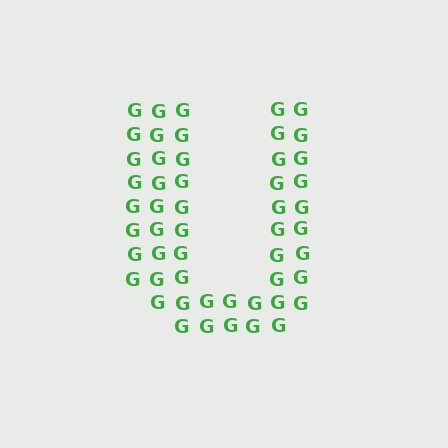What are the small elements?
The small elements are letter G's.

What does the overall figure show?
The overall figure shows the letter U.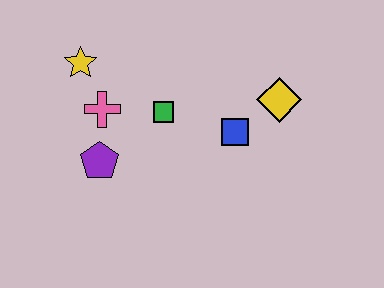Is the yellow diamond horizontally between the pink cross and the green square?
No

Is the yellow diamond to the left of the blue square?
No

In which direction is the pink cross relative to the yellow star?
The pink cross is below the yellow star.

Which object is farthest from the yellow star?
The yellow diamond is farthest from the yellow star.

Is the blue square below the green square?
Yes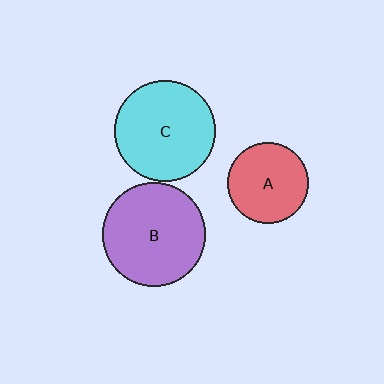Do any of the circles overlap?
No, none of the circles overlap.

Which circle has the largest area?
Circle B (purple).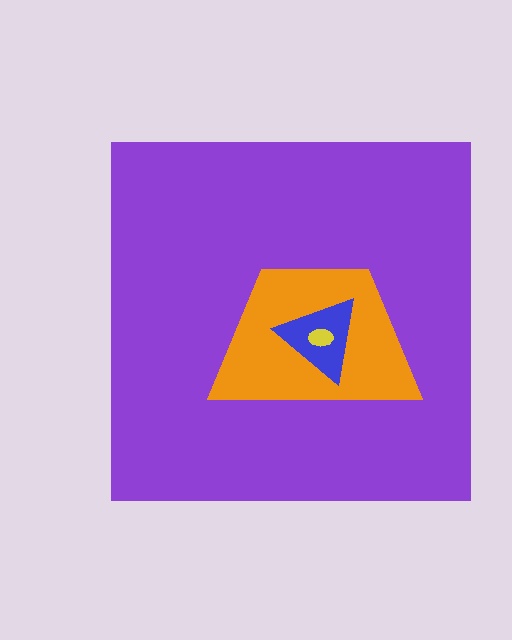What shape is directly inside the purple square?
The orange trapezoid.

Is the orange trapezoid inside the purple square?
Yes.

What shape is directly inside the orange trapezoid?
The blue triangle.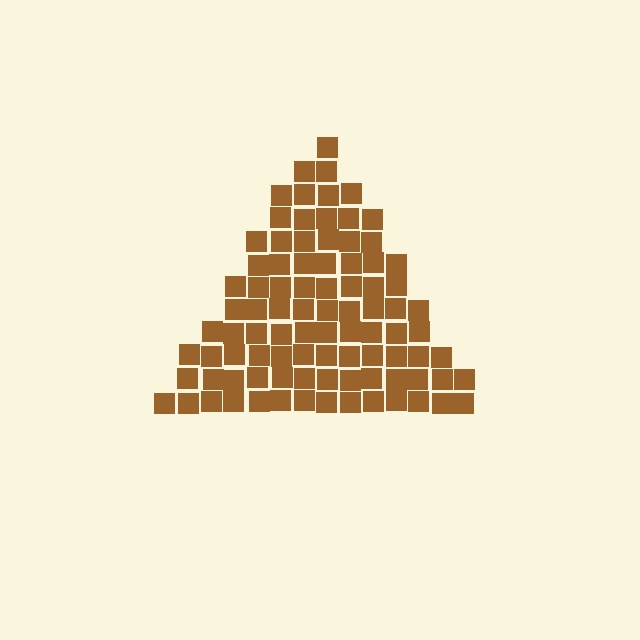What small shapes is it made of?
It is made of small squares.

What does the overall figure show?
The overall figure shows a triangle.